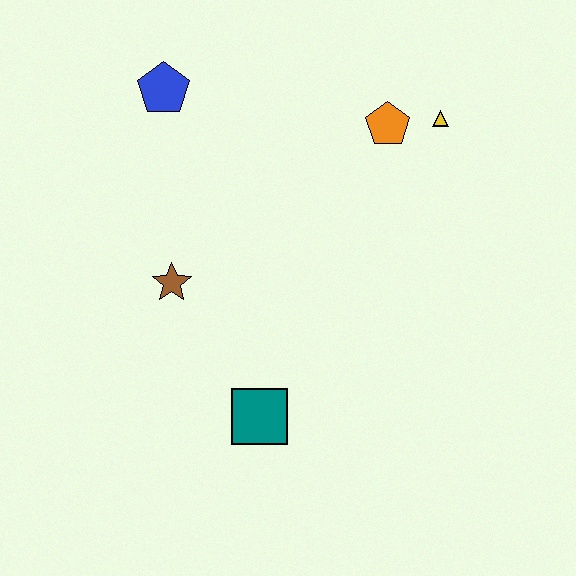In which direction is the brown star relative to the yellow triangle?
The brown star is to the left of the yellow triangle.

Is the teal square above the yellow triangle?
No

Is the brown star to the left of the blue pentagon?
No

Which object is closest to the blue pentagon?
The brown star is closest to the blue pentagon.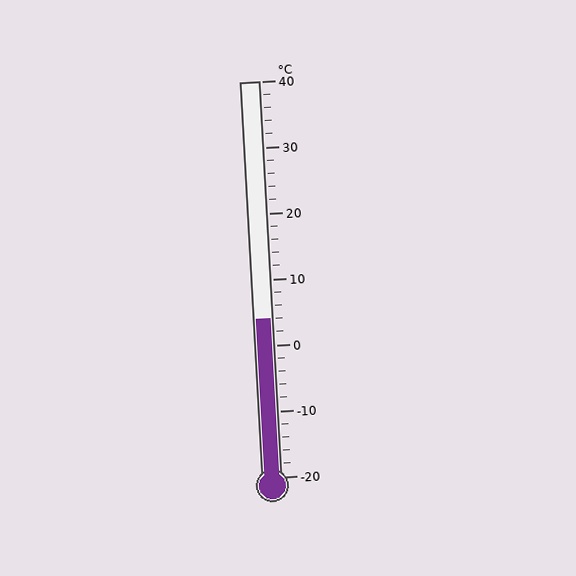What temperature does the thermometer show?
The thermometer shows approximately 4°C.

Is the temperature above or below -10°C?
The temperature is above -10°C.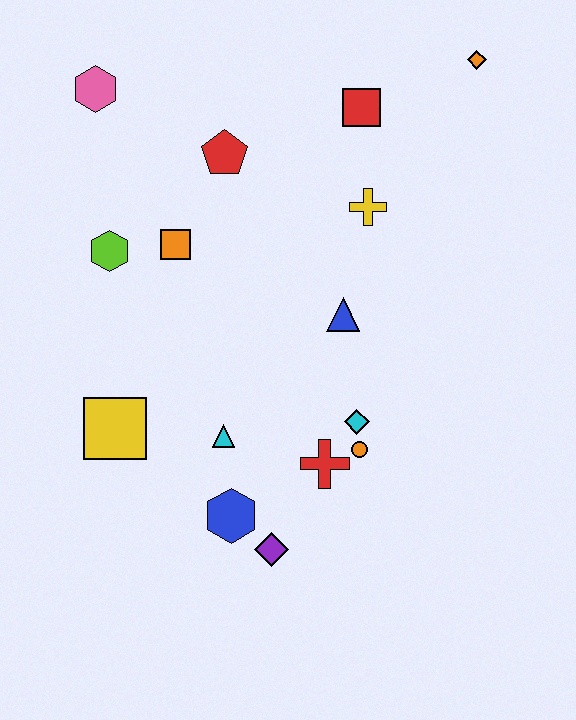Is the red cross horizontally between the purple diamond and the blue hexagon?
No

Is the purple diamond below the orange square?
Yes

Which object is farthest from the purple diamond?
The orange diamond is farthest from the purple diamond.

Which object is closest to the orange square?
The lime hexagon is closest to the orange square.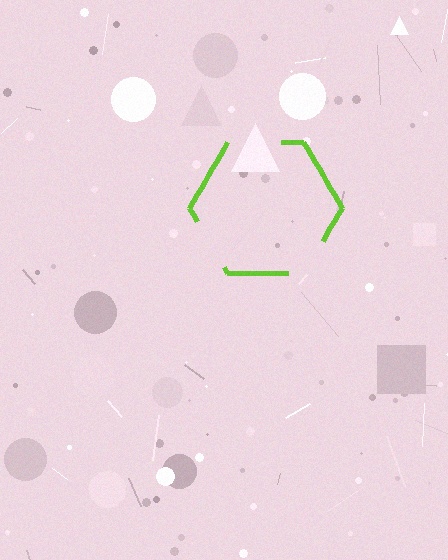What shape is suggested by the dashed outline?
The dashed outline suggests a hexagon.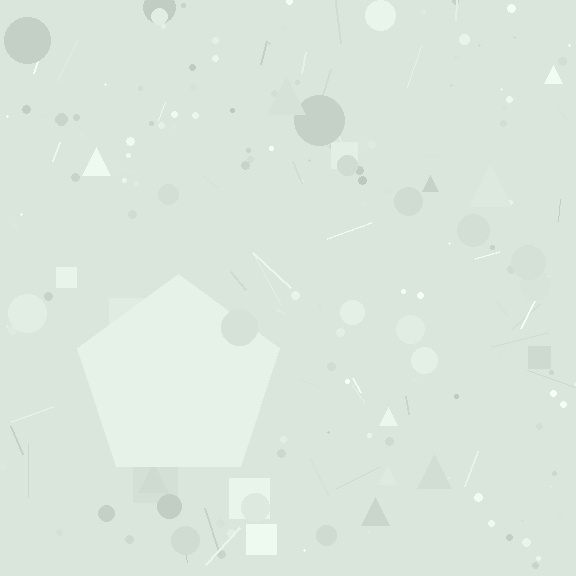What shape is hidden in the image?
A pentagon is hidden in the image.